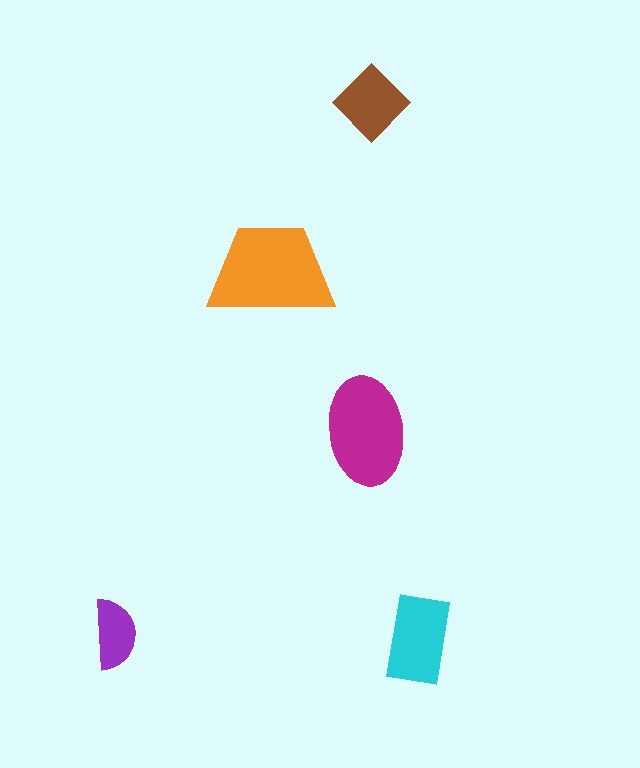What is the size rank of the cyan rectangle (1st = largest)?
3rd.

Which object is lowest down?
The cyan rectangle is bottommost.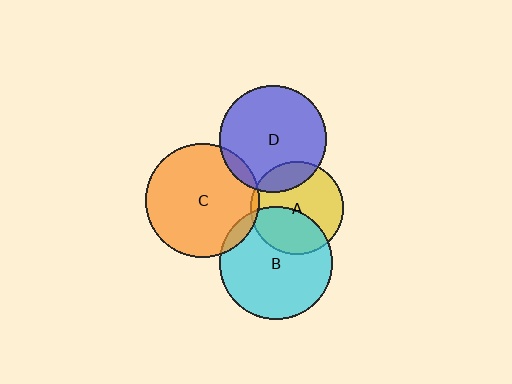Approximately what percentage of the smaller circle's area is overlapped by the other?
Approximately 5%.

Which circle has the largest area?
Circle C (orange).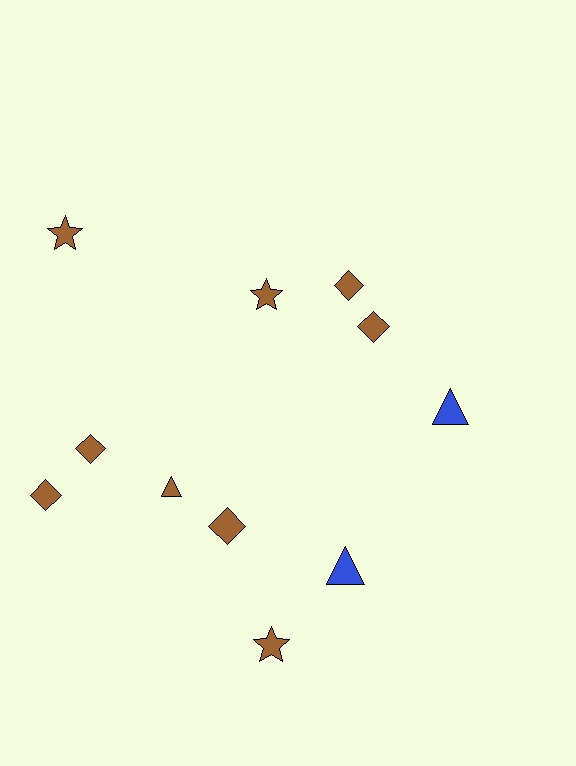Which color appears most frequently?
Brown, with 9 objects.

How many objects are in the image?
There are 11 objects.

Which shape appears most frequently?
Diamond, with 5 objects.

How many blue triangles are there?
There are 2 blue triangles.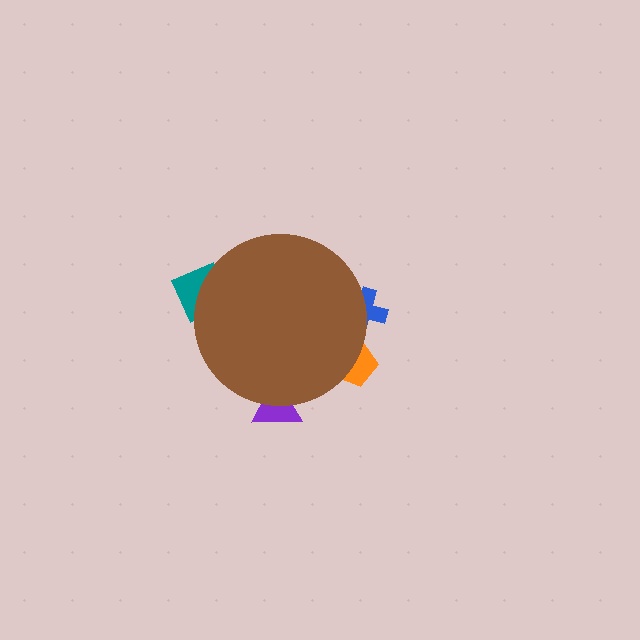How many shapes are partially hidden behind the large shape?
4 shapes are partially hidden.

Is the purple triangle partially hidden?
Yes, the purple triangle is partially hidden behind the brown circle.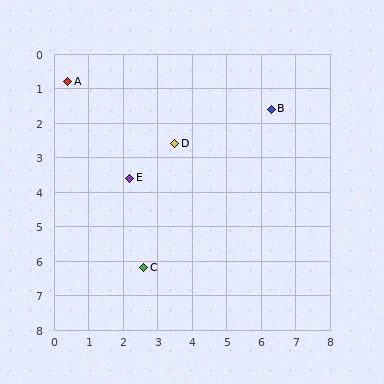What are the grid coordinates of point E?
Point E is at approximately (2.2, 3.6).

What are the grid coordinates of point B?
Point B is at approximately (6.3, 1.6).